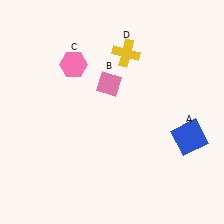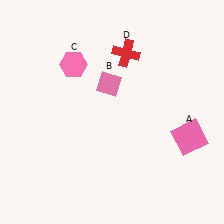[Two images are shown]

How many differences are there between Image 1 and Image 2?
There are 2 differences between the two images.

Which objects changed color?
A changed from blue to pink. D changed from yellow to red.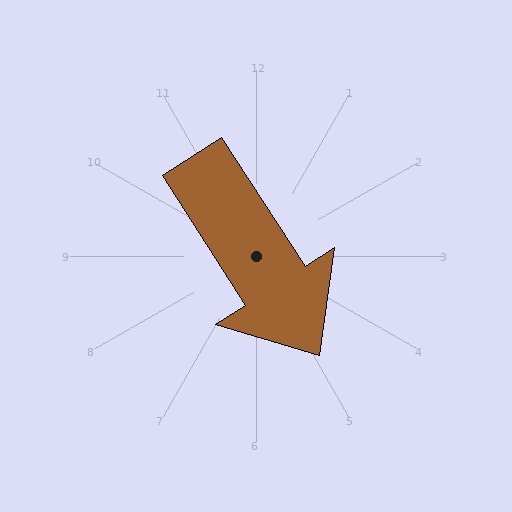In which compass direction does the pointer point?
Southeast.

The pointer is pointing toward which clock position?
Roughly 5 o'clock.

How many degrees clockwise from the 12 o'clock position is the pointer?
Approximately 147 degrees.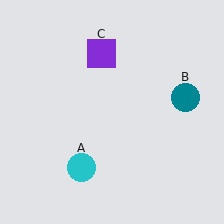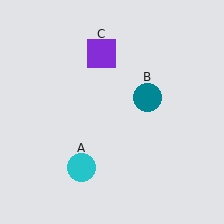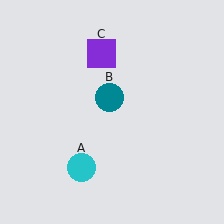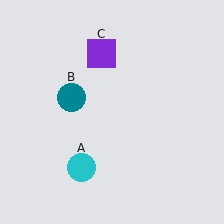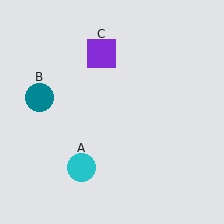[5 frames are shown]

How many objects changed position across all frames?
1 object changed position: teal circle (object B).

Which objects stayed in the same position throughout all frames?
Cyan circle (object A) and purple square (object C) remained stationary.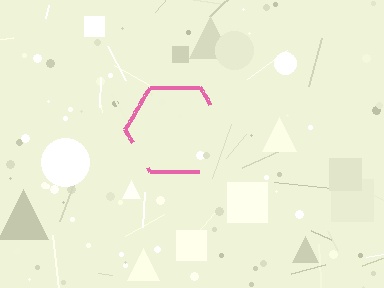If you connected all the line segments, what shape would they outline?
They would outline a hexagon.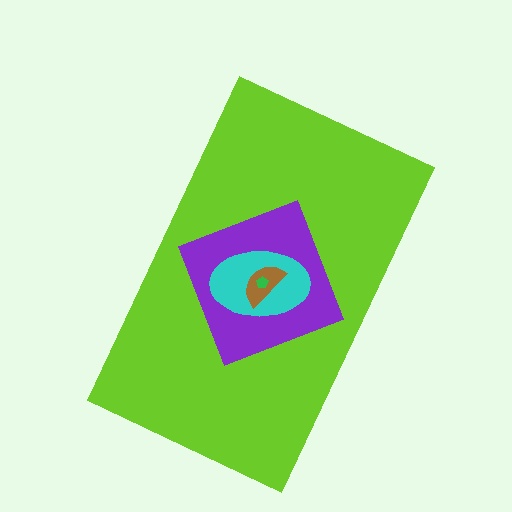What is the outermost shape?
The lime rectangle.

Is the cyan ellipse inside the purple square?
Yes.